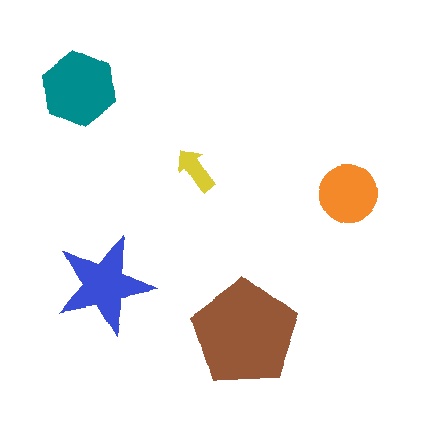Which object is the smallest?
The yellow arrow.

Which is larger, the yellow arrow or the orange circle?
The orange circle.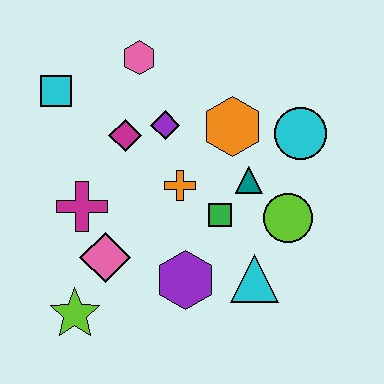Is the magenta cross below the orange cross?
Yes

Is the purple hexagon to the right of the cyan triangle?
No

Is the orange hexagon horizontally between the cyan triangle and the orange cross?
Yes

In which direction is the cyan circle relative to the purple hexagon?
The cyan circle is above the purple hexagon.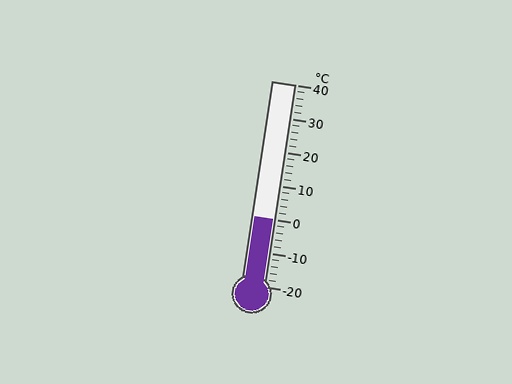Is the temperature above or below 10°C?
The temperature is below 10°C.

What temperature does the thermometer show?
The thermometer shows approximately 0°C.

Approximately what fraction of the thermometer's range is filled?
The thermometer is filled to approximately 35% of its range.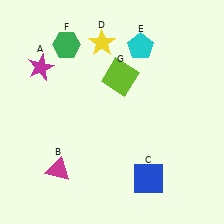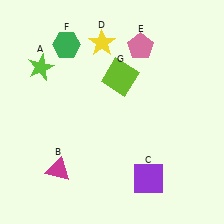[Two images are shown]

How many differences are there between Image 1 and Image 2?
There are 3 differences between the two images.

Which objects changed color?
A changed from magenta to lime. C changed from blue to purple. E changed from cyan to pink.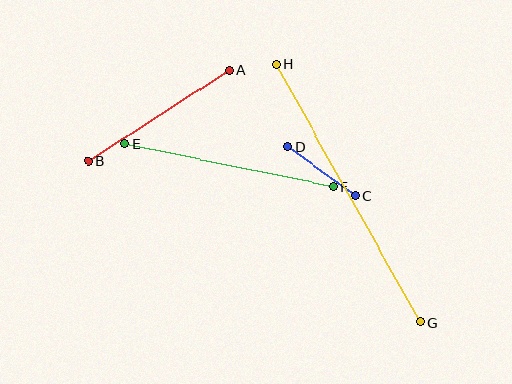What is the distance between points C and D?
The distance is approximately 83 pixels.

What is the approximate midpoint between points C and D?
The midpoint is at approximately (322, 171) pixels.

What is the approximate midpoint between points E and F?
The midpoint is at approximately (229, 165) pixels.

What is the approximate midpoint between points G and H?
The midpoint is at approximately (348, 193) pixels.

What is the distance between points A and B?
The distance is approximately 168 pixels.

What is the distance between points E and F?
The distance is approximately 213 pixels.